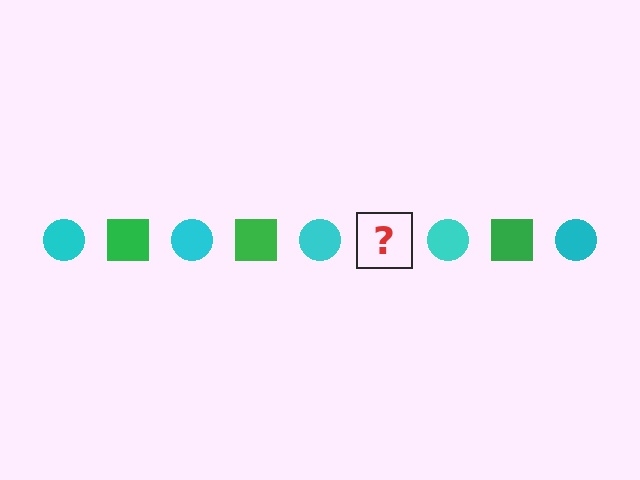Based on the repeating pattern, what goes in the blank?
The blank should be a green square.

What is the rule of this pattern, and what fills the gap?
The rule is that the pattern alternates between cyan circle and green square. The gap should be filled with a green square.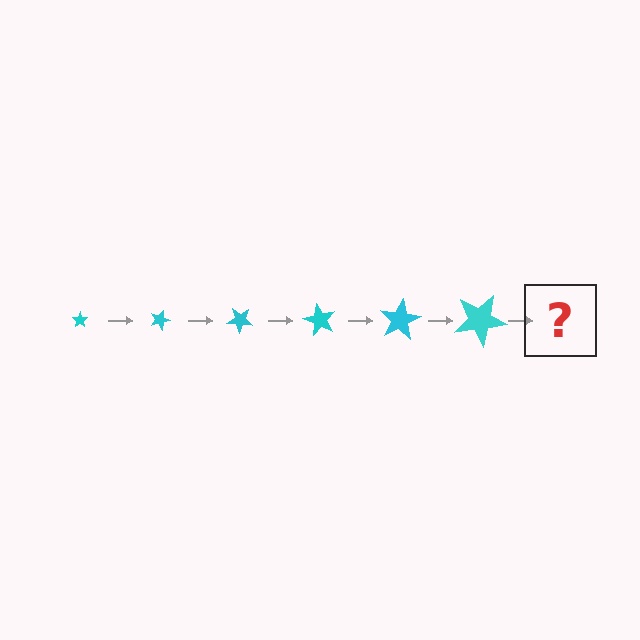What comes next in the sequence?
The next element should be a star, larger than the previous one and rotated 120 degrees from the start.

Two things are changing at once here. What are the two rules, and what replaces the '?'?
The two rules are that the star grows larger each step and it rotates 20 degrees each step. The '?' should be a star, larger than the previous one and rotated 120 degrees from the start.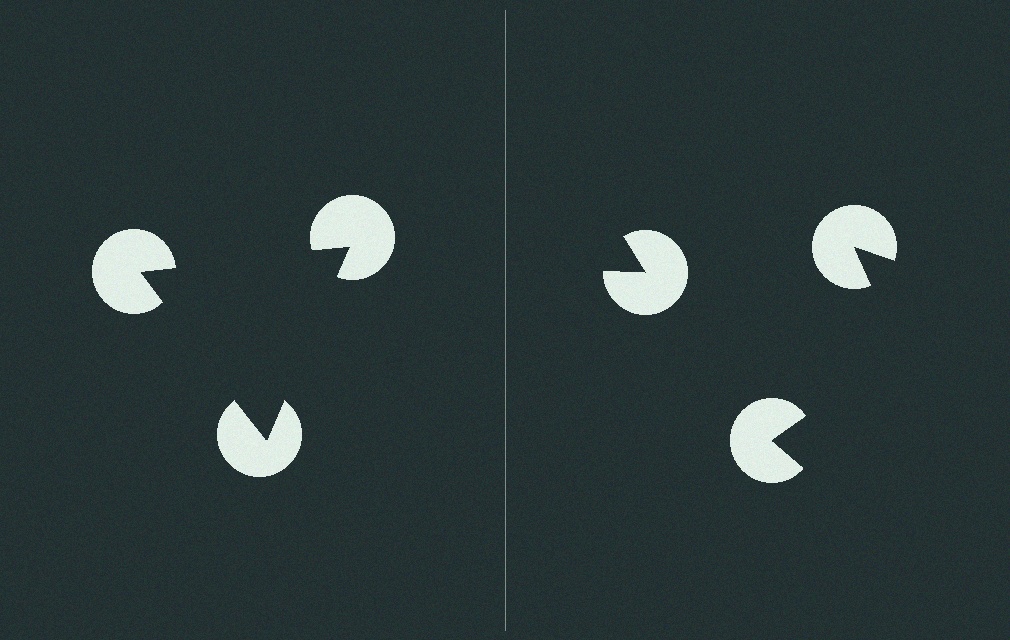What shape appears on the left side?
An illusory triangle.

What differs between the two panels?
The pac-man discs are positioned identically on both sides; only the wedge orientations differ. On the left they align to a triangle; on the right they are misaligned.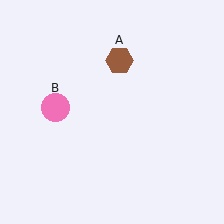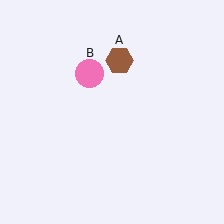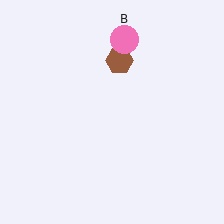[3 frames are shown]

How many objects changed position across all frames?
1 object changed position: pink circle (object B).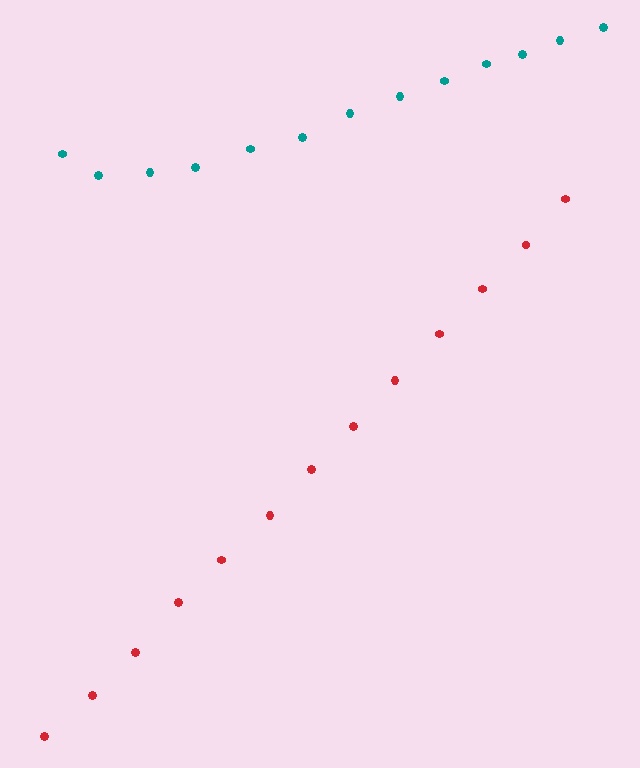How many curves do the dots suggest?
There are 2 distinct paths.